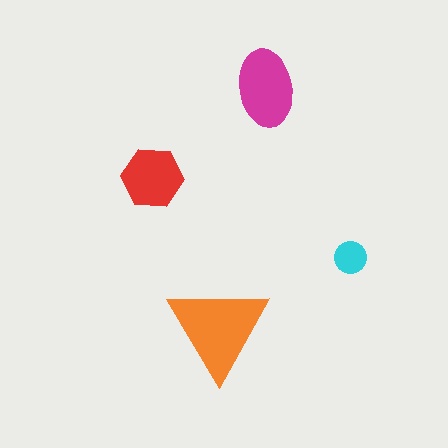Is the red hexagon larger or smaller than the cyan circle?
Larger.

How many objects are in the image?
There are 4 objects in the image.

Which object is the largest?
The orange triangle.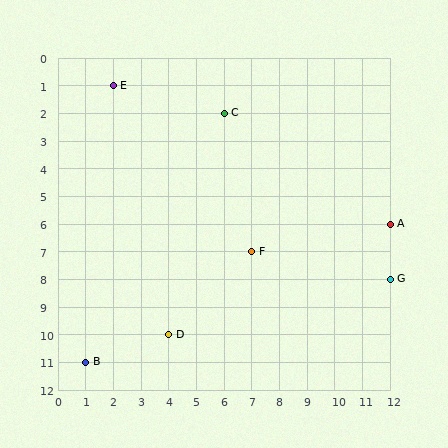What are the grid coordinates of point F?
Point F is at grid coordinates (7, 7).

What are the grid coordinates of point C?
Point C is at grid coordinates (6, 2).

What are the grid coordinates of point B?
Point B is at grid coordinates (1, 11).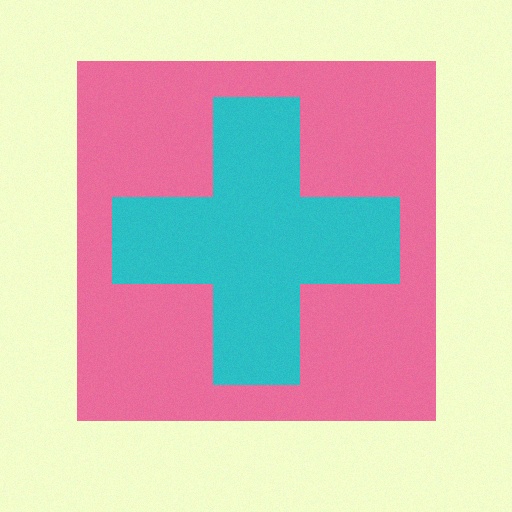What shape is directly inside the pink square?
The cyan cross.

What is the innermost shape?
The cyan cross.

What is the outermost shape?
The pink square.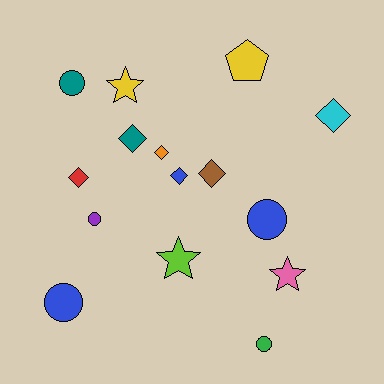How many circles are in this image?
There are 5 circles.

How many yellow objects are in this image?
There are 2 yellow objects.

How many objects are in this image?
There are 15 objects.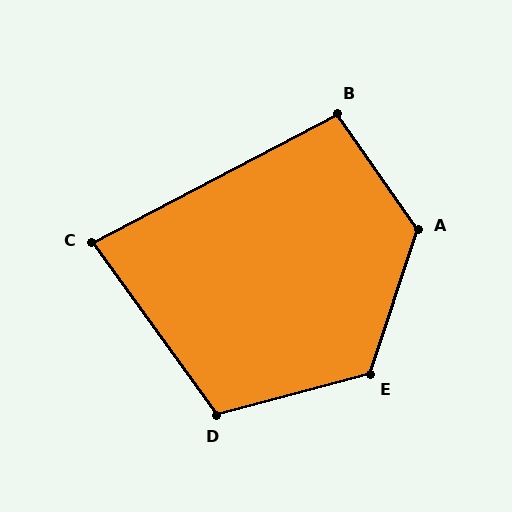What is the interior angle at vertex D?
Approximately 111 degrees (obtuse).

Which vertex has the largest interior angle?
A, at approximately 127 degrees.